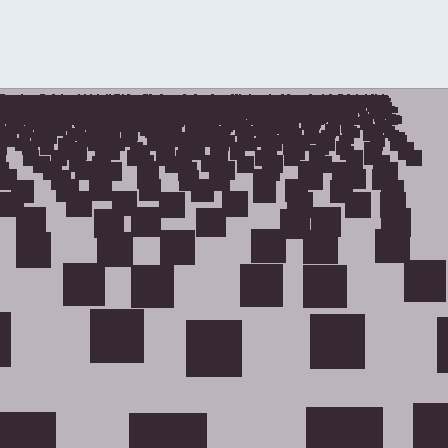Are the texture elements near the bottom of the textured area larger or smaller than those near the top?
Larger. Near the bottom, elements are closer to the viewer and appear at a bigger on-screen size.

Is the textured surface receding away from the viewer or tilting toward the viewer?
The surface is receding away from the viewer. Texture elements get smaller and denser toward the top.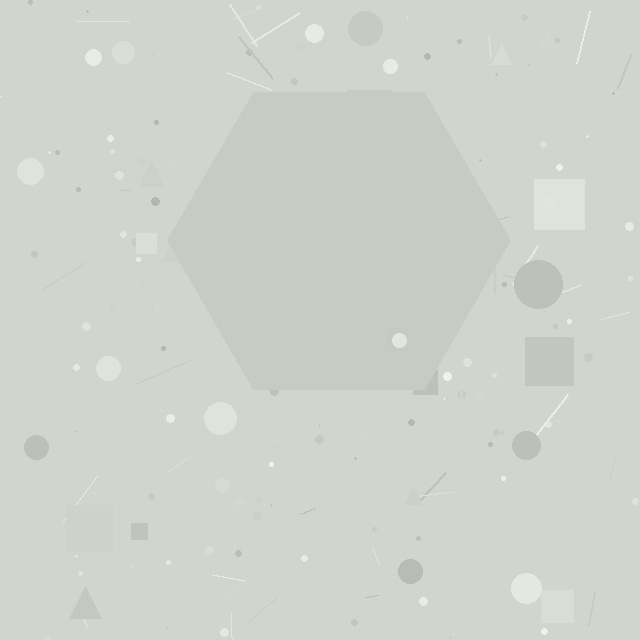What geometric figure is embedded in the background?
A hexagon is embedded in the background.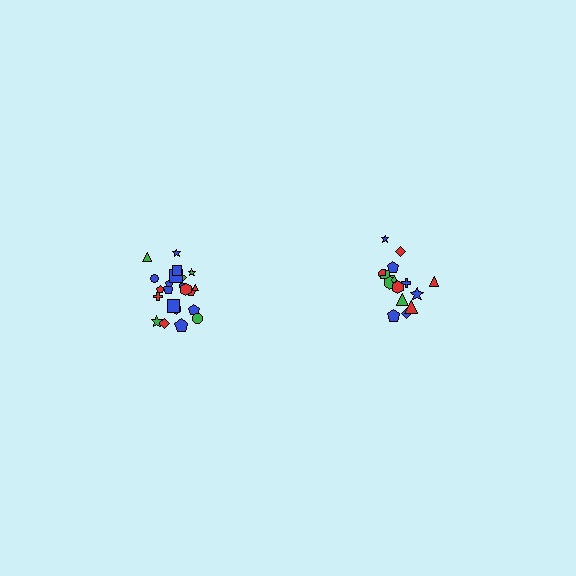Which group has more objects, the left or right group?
The left group.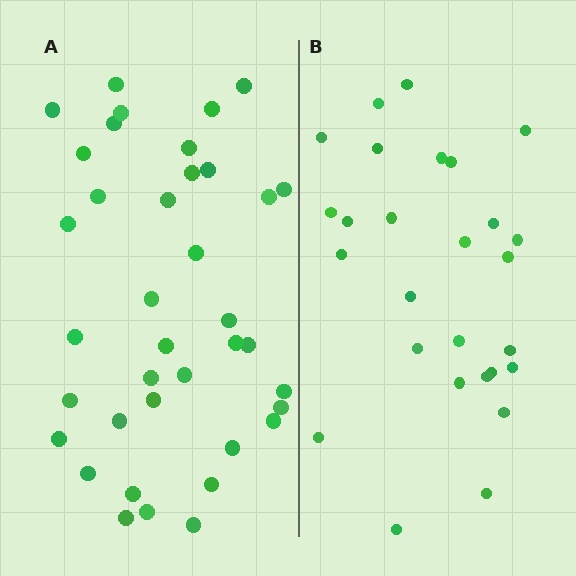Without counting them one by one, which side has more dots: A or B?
Region A (the left region) has more dots.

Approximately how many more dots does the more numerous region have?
Region A has roughly 12 or so more dots than region B.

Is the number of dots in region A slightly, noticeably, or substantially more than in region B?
Region A has noticeably more, but not dramatically so. The ratio is roughly 1.4 to 1.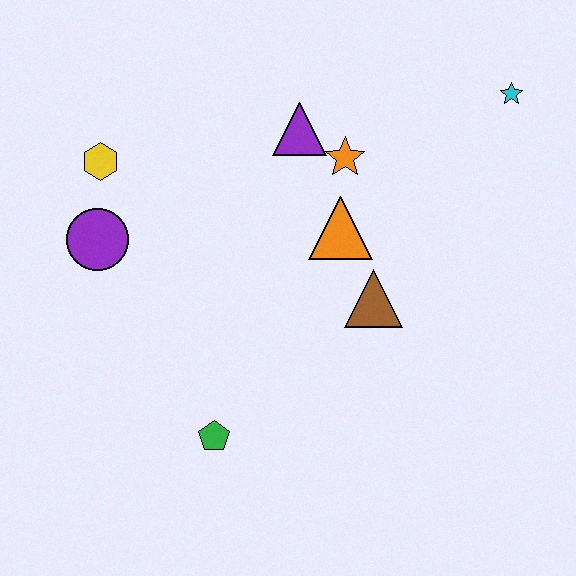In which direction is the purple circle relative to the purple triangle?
The purple circle is to the left of the purple triangle.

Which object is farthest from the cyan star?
The green pentagon is farthest from the cyan star.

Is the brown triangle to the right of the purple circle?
Yes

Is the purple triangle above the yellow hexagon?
Yes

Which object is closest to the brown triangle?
The orange triangle is closest to the brown triangle.